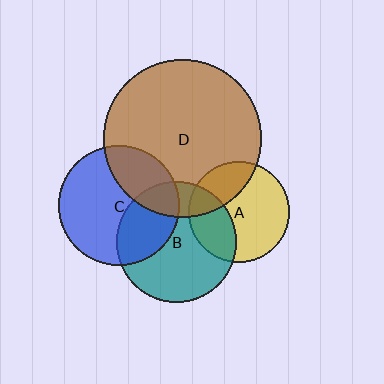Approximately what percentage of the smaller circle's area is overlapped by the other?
Approximately 30%.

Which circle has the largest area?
Circle D (brown).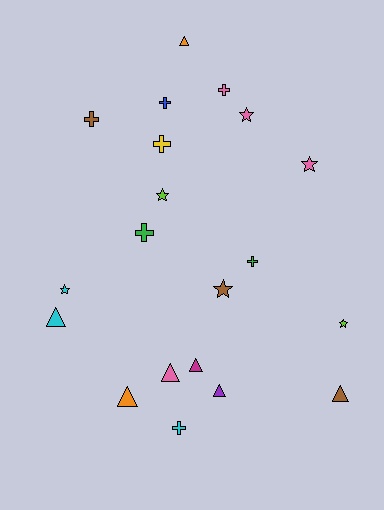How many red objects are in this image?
There are no red objects.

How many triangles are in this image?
There are 7 triangles.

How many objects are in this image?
There are 20 objects.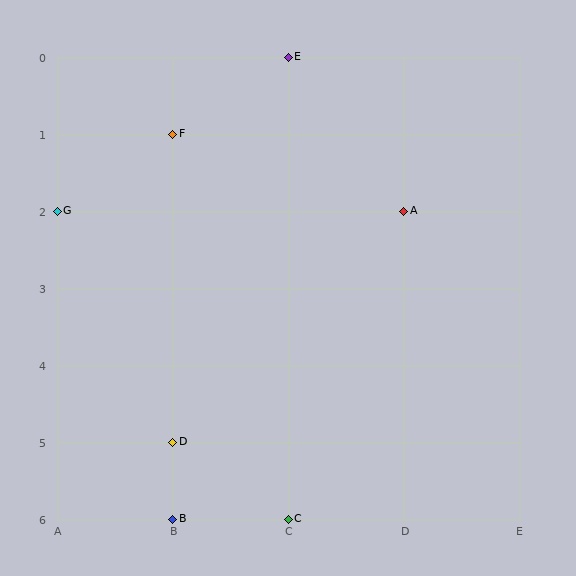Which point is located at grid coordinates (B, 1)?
Point F is at (B, 1).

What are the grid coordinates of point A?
Point A is at grid coordinates (D, 2).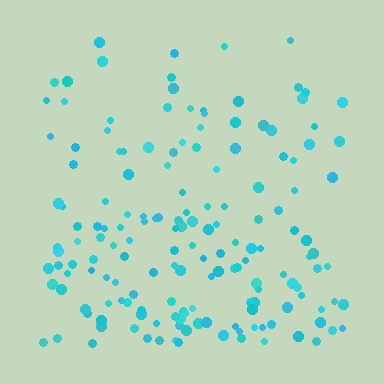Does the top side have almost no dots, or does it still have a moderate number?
Still a moderate number, just noticeably fewer than the bottom.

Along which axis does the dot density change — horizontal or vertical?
Vertical.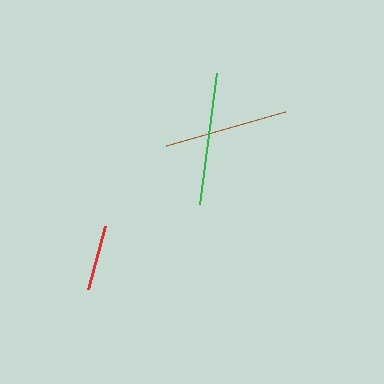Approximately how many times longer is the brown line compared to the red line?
The brown line is approximately 1.9 times the length of the red line.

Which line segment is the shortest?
The red line is the shortest at approximately 65 pixels.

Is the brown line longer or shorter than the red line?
The brown line is longer than the red line.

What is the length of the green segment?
The green segment is approximately 132 pixels long.